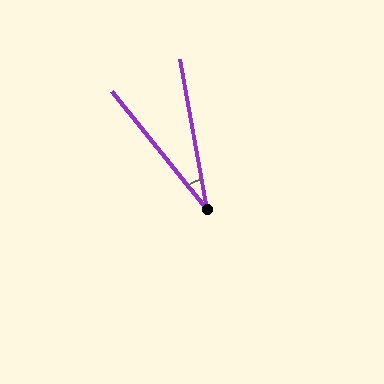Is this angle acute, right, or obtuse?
It is acute.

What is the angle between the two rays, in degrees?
Approximately 29 degrees.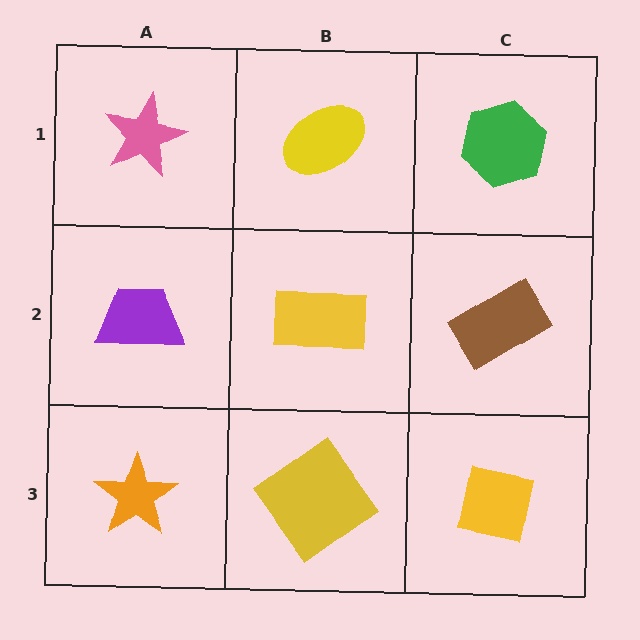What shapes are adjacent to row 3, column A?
A purple trapezoid (row 2, column A), a yellow diamond (row 3, column B).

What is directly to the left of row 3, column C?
A yellow diamond.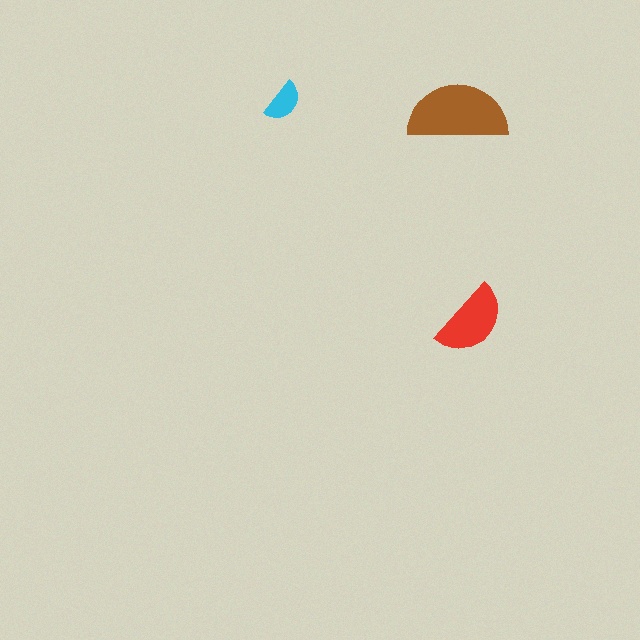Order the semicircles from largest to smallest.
the brown one, the red one, the cyan one.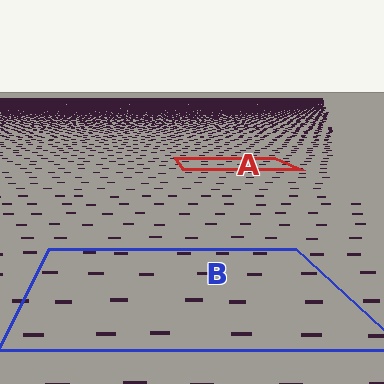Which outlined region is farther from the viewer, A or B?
Region A is farther from the viewer — the texture elements inside it appear smaller and more densely packed.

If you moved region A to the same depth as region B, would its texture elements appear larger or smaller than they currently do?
They would appear larger. At a closer depth, the same texture elements are projected at a bigger on-screen size.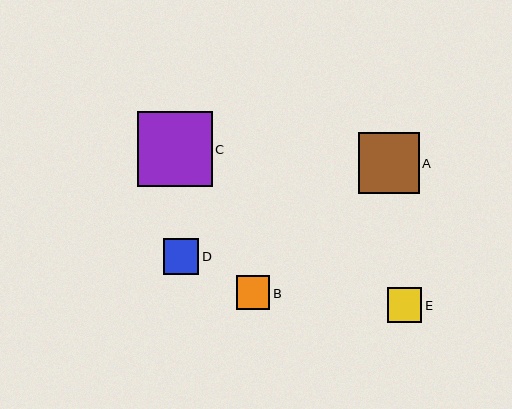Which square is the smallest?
Square B is the smallest with a size of approximately 33 pixels.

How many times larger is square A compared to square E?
Square A is approximately 1.8 times the size of square E.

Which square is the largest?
Square C is the largest with a size of approximately 75 pixels.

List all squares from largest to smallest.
From largest to smallest: C, A, D, E, B.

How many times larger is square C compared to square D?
Square C is approximately 2.1 times the size of square D.